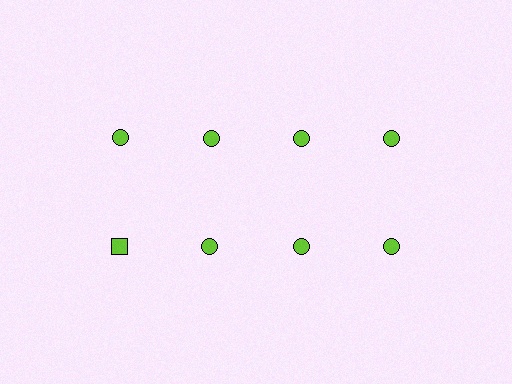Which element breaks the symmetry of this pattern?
The lime square in the second row, leftmost column breaks the symmetry. All other shapes are lime circles.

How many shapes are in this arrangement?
There are 8 shapes arranged in a grid pattern.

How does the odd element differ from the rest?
It has a different shape: square instead of circle.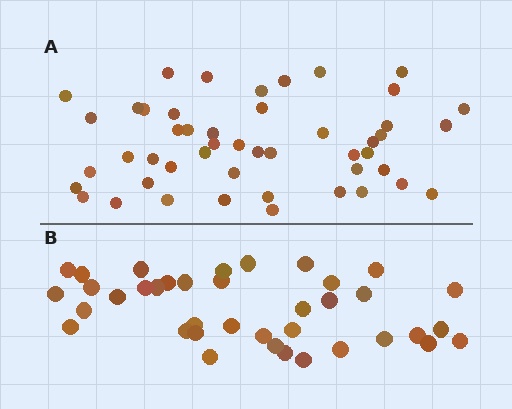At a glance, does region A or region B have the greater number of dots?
Region A (the top region) has more dots.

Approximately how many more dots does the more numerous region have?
Region A has roughly 10 or so more dots than region B.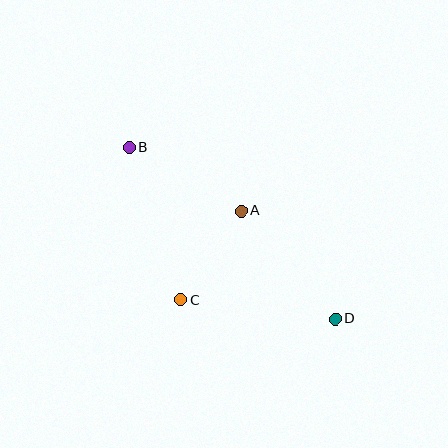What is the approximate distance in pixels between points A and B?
The distance between A and B is approximately 128 pixels.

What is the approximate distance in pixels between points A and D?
The distance between A and D is approximately 143 pixels.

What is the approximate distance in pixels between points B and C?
The distance between B and C is approximately 161 pixels.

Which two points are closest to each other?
Points A and C are closest to each other.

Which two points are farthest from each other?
Points B and D are farthest from each other.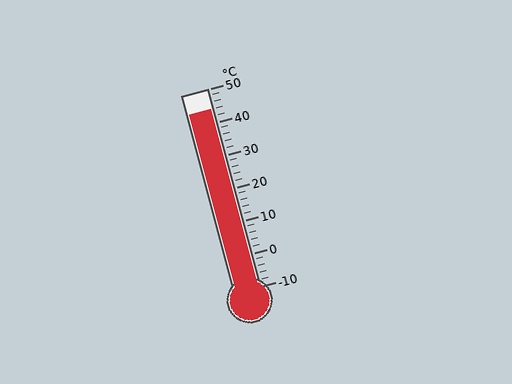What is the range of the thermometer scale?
The thermometer scale ranges from -10°C to 50°C.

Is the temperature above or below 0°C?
The temperature is above 0°C.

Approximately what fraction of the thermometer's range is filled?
The thermometer is filled to approximately 90% of its range.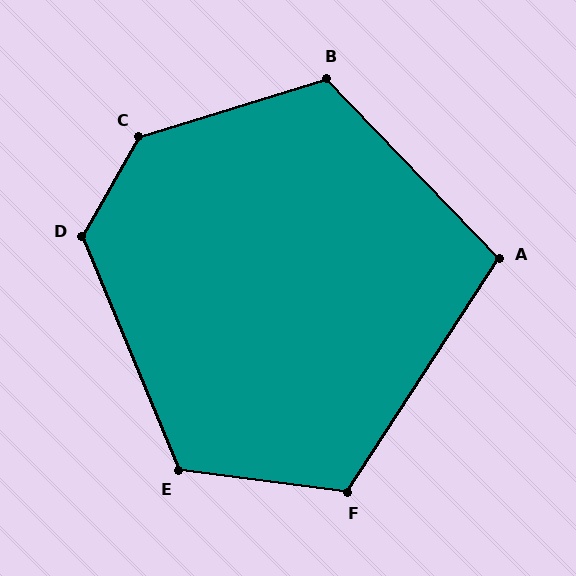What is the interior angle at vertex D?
Approximately 128 degrees (obtuse).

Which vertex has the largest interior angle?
C, at approximately 137 degrees.